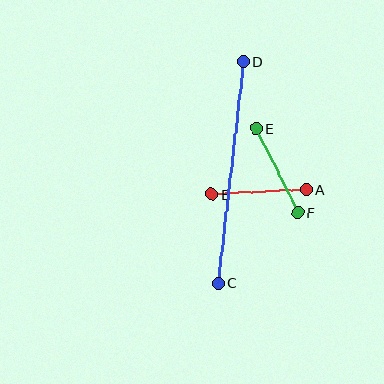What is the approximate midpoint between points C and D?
The midpoint is at approximately (231, 172) pixels.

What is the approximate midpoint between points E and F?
The midpoint is at approximately (277, 171) pixels.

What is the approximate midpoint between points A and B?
The midpoint is at approximately (259, 192) pixels.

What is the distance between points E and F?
The distance is approximately 94 pixels.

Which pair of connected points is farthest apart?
Points C and D are farthest apart.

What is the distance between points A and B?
The distance is approximately 95 pixels.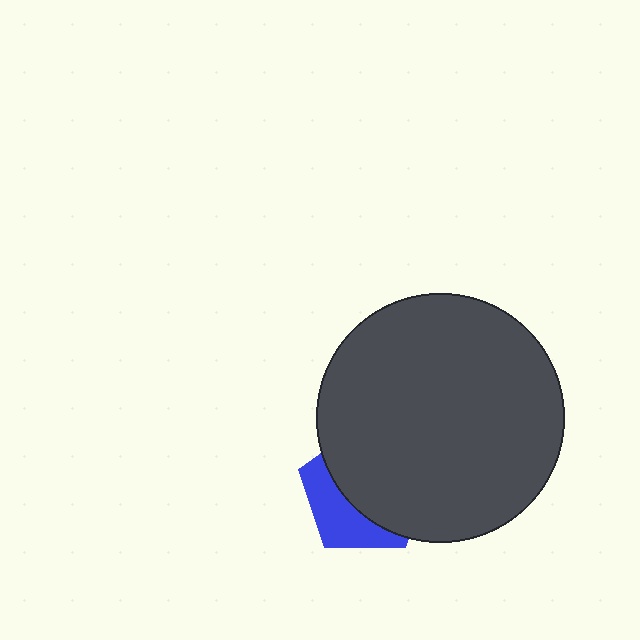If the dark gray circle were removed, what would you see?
You would see the complete blue pentagon.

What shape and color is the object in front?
The object in front is a dark gray circle.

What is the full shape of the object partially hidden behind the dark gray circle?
The partially hidden object is a blue pentagon.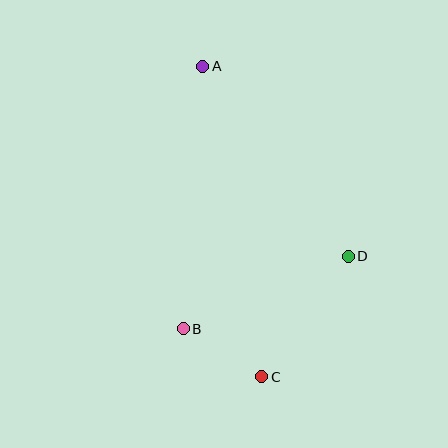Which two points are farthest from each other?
Points A and C are farthest from each other.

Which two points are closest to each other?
Points B and C are closest to each other.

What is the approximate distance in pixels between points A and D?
The distance between A and D is approximately 240 pixels.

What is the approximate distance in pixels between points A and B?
The distance between A and B is approximately 264 pixels.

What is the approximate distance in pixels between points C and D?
The distance between C and D is approximately 148 pixels.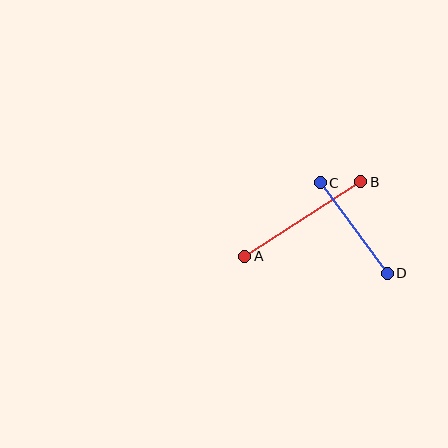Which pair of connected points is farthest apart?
Points A and B are farthest apart.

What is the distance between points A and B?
The distance is approximately 138 pixels.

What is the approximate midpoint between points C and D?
The midpoint is at approximately (354, 228) pixels.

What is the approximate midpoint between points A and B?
The midpoint is at approximately (303, 219) pixels.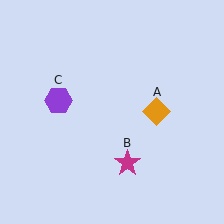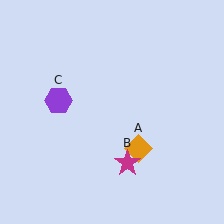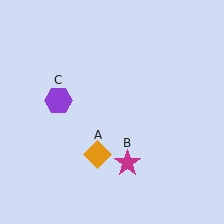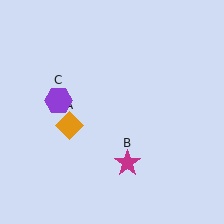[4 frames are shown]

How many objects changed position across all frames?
1 object changed position: orange diamond (object A).